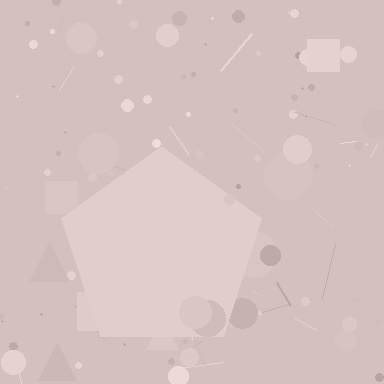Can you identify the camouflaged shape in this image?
The camouflaged shape is a pentagon.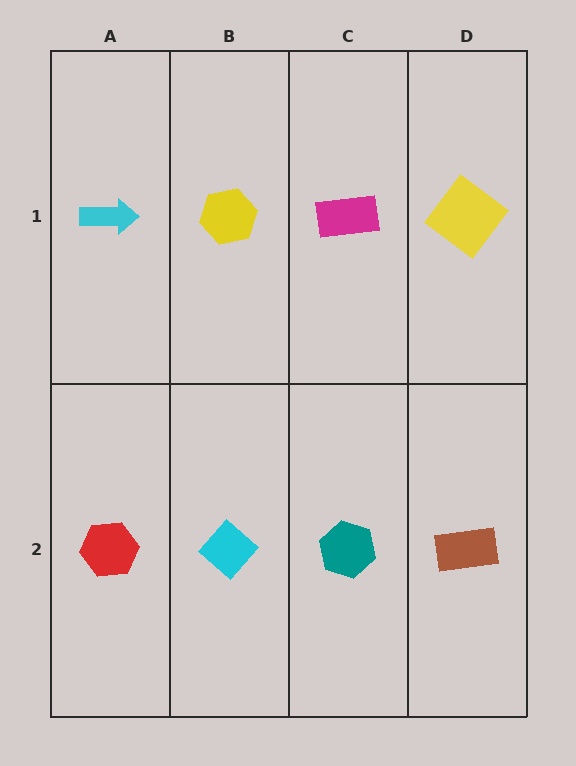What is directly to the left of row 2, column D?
A teal hexagon.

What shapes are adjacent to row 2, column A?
A cyan arrow (row 1, column A), a cyan diamond (row 2, column B).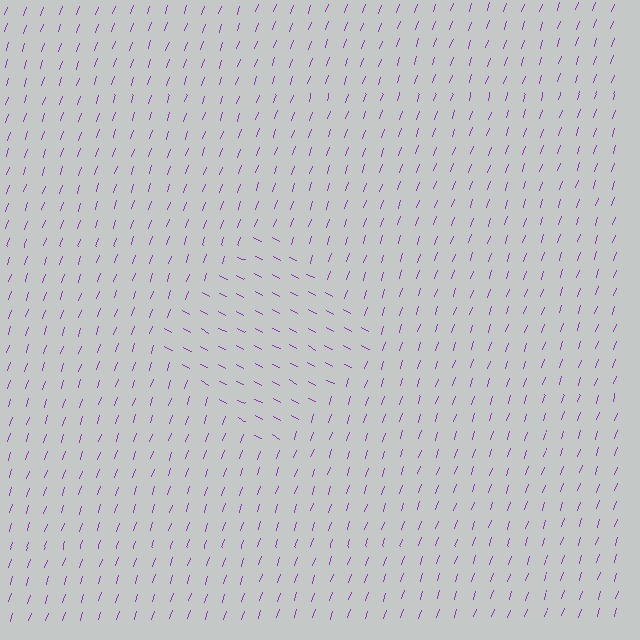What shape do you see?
I see a diamond.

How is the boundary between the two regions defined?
The boundary is defined purely by a change in line orientation (approximately 80 degrees difference). All lines are the same color and thickness.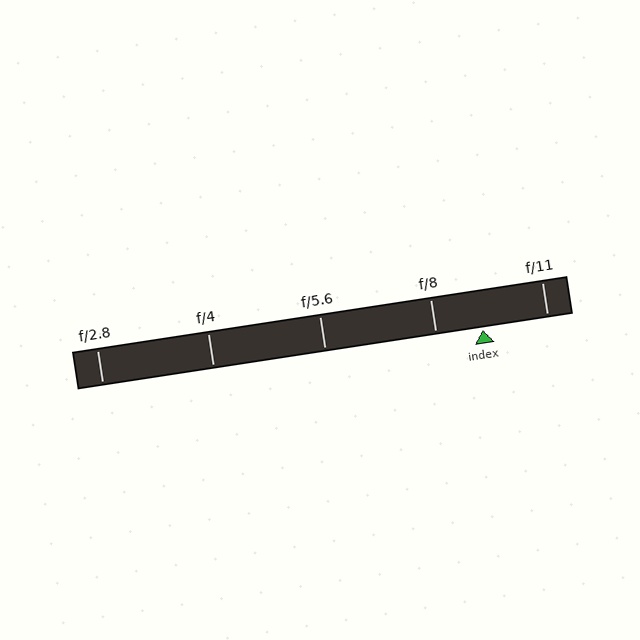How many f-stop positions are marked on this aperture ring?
There are 5 f-stop positions marked.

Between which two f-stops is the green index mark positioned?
The index mark is between f/8 and f/11.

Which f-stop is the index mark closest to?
The index mark is closest to f/8.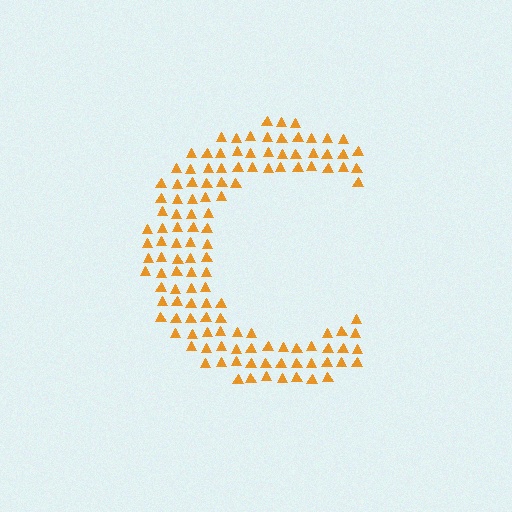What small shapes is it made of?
It is made of small triangles.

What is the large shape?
The large shape is the letter C.